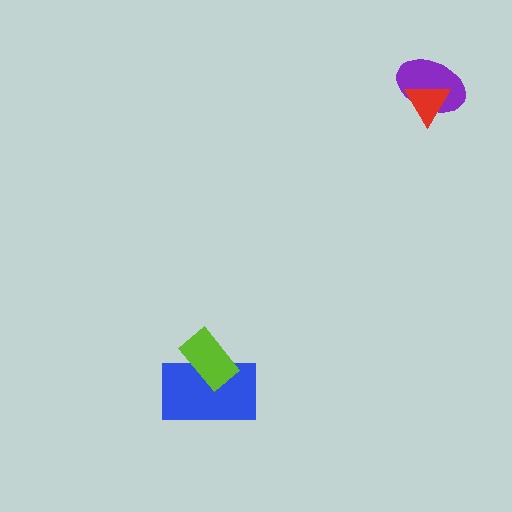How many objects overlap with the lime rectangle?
1 object overlaps with the lime rectangle.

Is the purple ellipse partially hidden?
Yes, it is partially covered by another shape.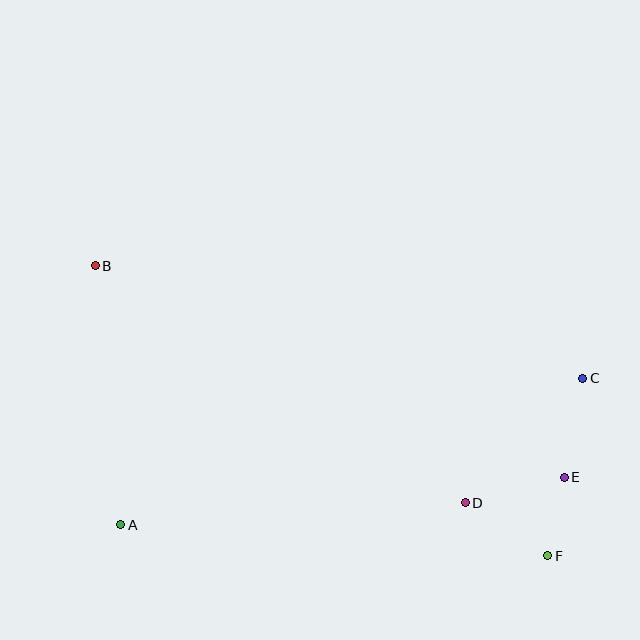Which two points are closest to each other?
Points E and F are closest to each other.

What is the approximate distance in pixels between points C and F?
The distance between C and F is approximately 181 pixels.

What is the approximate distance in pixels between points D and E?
The distance between D and E is approximately 102 pixels.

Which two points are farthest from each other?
Points B and F are farthest from each other.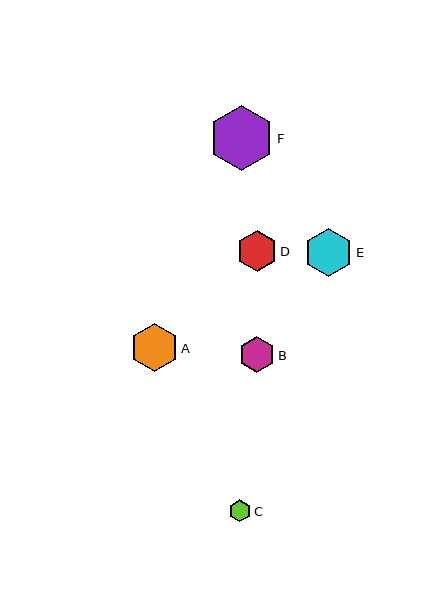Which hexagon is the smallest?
Hexagon C is the smallest with a size of approximately 22 pixels.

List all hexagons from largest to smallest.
From largest to smallest: F, A, E, D, B, C.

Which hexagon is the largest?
Hexagon F is the largest with a size of approximately 65 pixels.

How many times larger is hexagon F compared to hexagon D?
Hexagon F is approximately 1.6 times the size of hexagon D.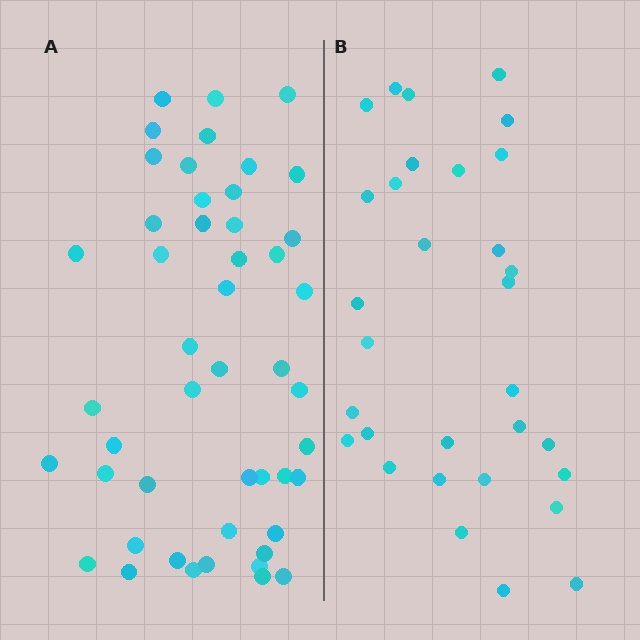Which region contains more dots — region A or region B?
Region A (the left region) has more dots.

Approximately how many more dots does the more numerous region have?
Region A has approximately 15 more dots than region B.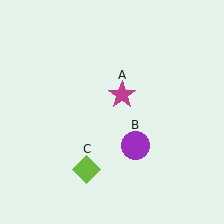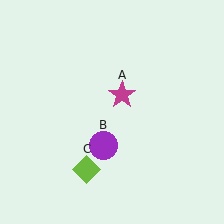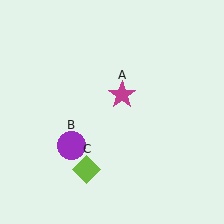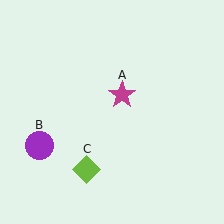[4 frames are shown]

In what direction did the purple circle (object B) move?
The purple circle (object B) moved left.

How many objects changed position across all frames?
1 object changed position: purple circle (object B).